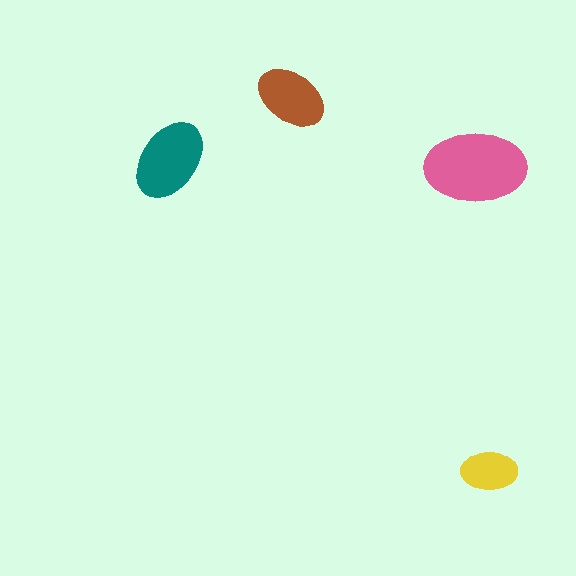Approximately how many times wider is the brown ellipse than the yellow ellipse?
About 1.5 times wider.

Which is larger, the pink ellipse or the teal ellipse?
The pink one.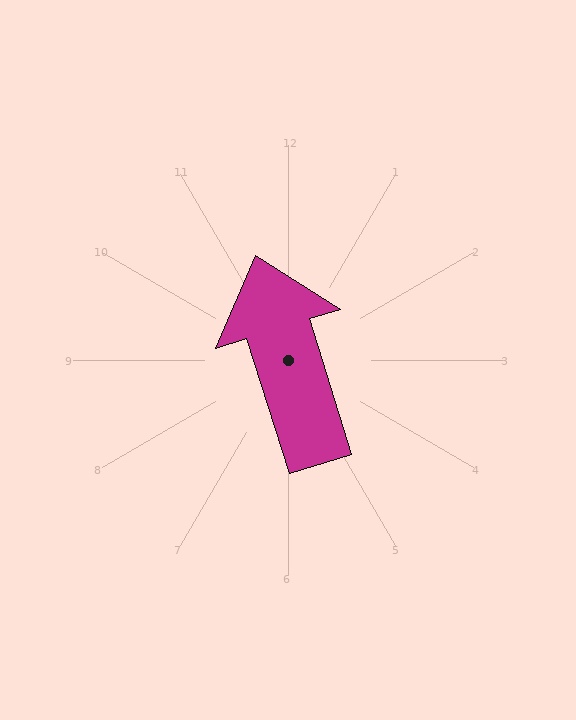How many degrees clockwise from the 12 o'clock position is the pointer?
Approximately 343 degrees.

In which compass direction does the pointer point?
North.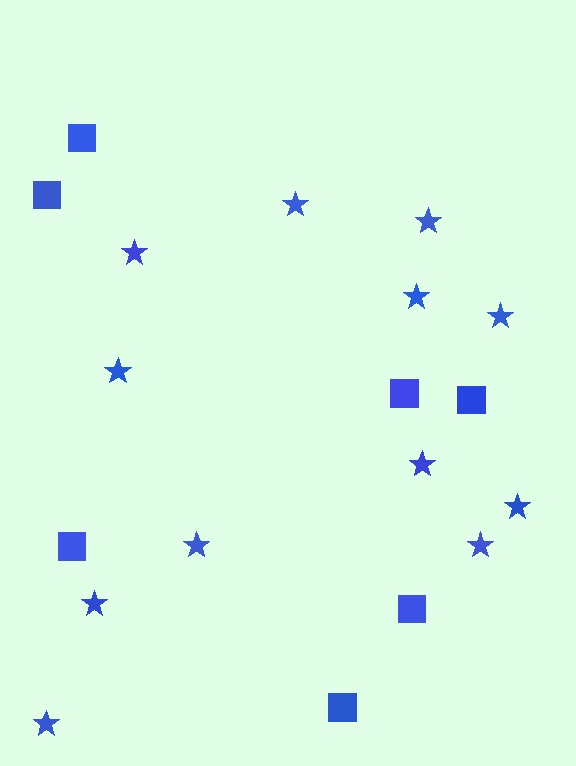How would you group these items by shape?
There are 2 groups: one group of squares (7) and one group of stars (12).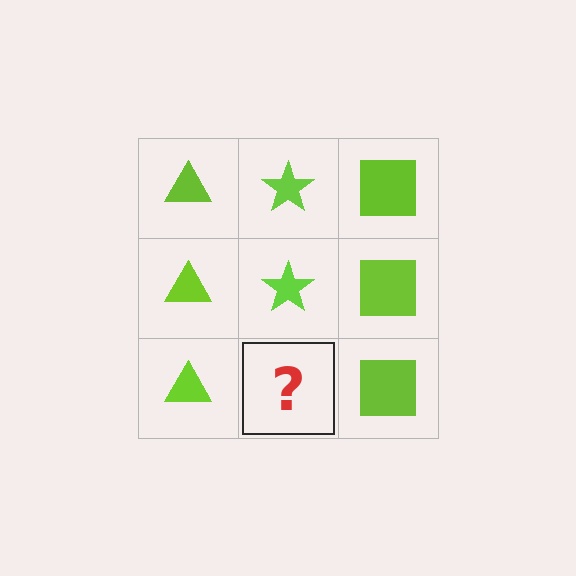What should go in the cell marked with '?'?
The missing cell should contain a lime star.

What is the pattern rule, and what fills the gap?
The rule is that each column has a consistent shape. The gap should be filled with a lime star.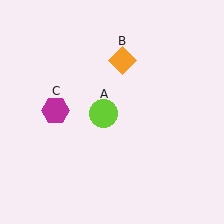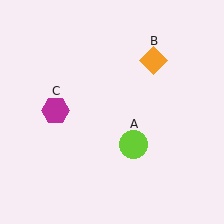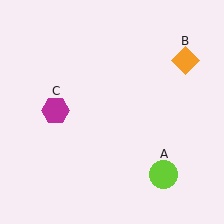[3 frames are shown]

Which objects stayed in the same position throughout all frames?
Magenta hexagon (object C) remained stationary.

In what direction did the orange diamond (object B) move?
The orange diamond (object B) moved right.